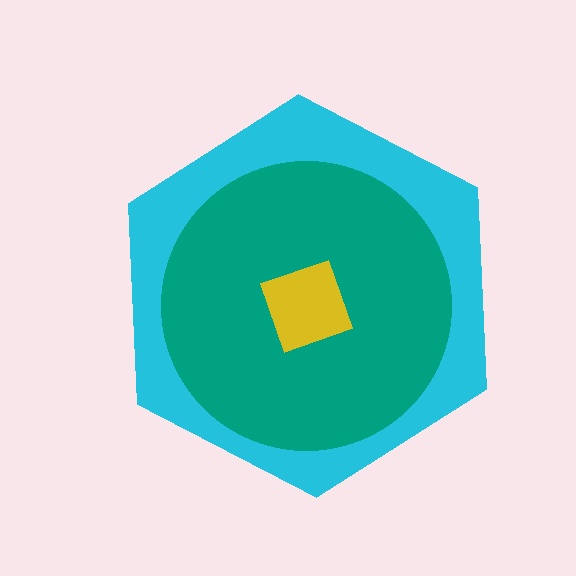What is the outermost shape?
The cyan hexagon.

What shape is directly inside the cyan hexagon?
The teal circle.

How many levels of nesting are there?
3.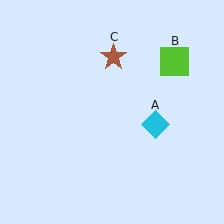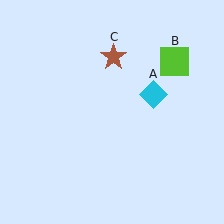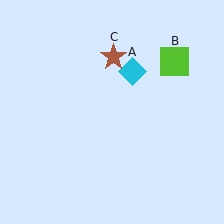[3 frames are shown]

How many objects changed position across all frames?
1 object changed position: cyan diamond (object A).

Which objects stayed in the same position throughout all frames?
Lime square (object B) and brown star (object C) remained stationary.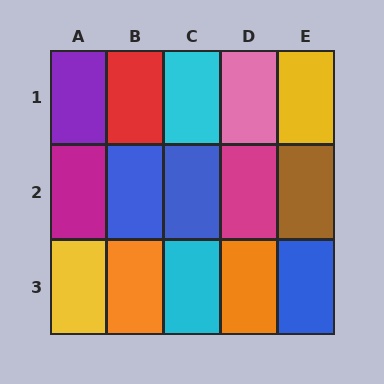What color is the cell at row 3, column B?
Orange.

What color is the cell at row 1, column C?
Cyan.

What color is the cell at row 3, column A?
Yellow.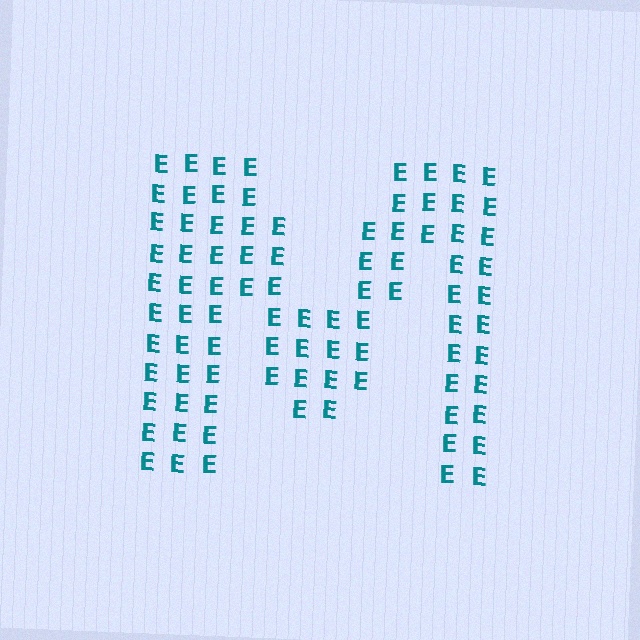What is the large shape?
The large shape is the letter M.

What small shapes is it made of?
It is made of small letter E's.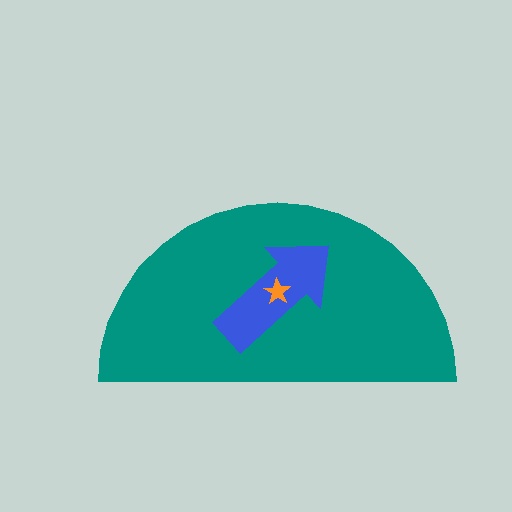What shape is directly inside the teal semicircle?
The blue arrow.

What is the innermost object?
The orange star.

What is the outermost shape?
The teal semicircle.